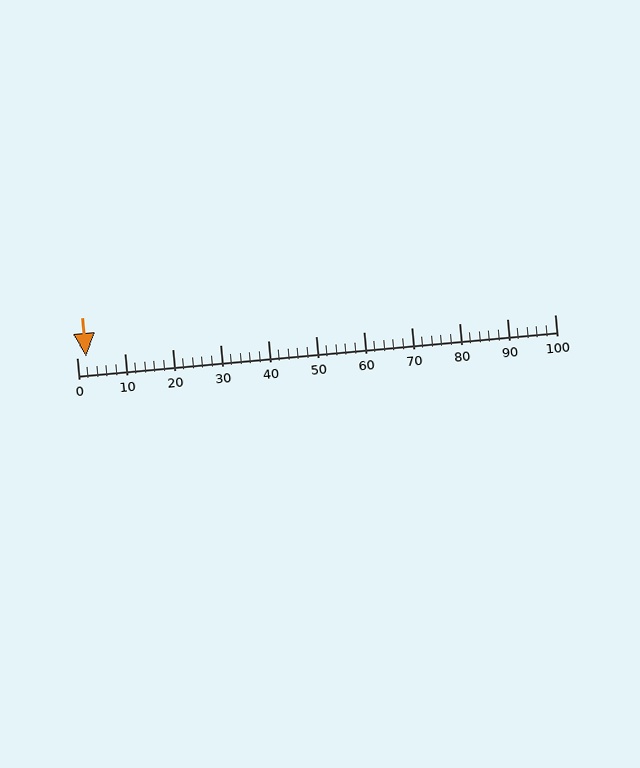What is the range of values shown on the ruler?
The ruler shows values from 0 to 100.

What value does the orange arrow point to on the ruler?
The orange arrow points to approximately 2.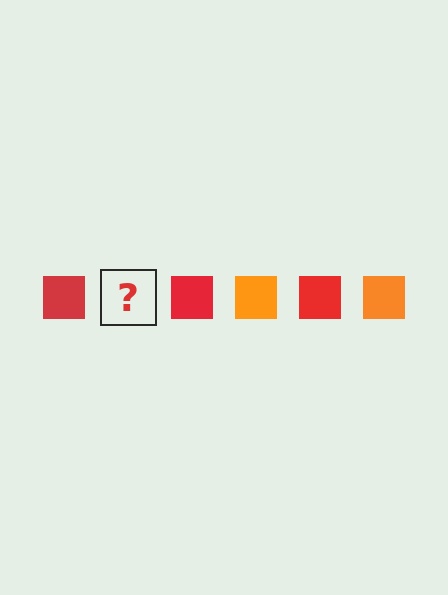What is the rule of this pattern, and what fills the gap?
The rule is that the pattern cycles through red, orange squares. The gap should be filled with an orange square.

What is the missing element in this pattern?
The missing element is an orange square.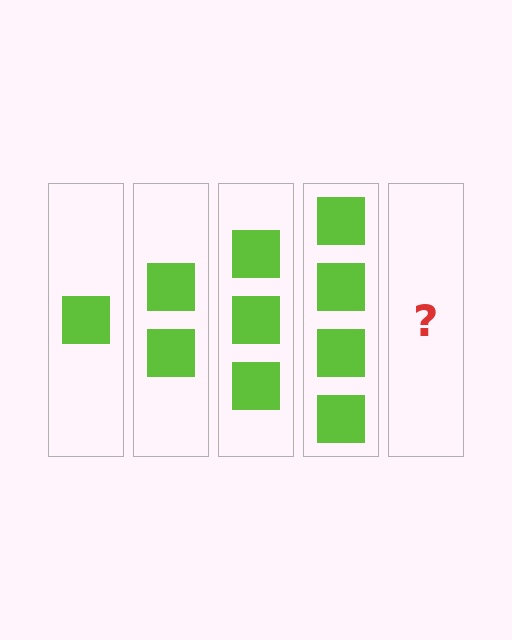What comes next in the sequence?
The next element should be 5 squares.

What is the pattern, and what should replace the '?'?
The pattern is that each step adds one more square. The '?' should be 5 squares.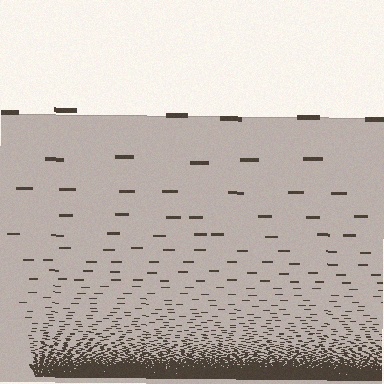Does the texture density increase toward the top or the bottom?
Density increases toward the bottom.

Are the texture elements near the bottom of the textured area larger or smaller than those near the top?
Smaller. The gradient is inverted — elements near the bottom are smaller and denser.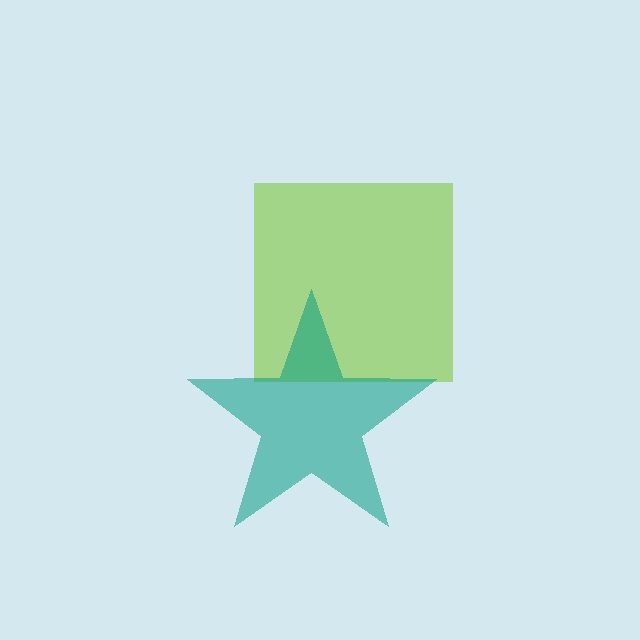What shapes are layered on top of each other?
The layered shapes are: a lime square, a teal star.